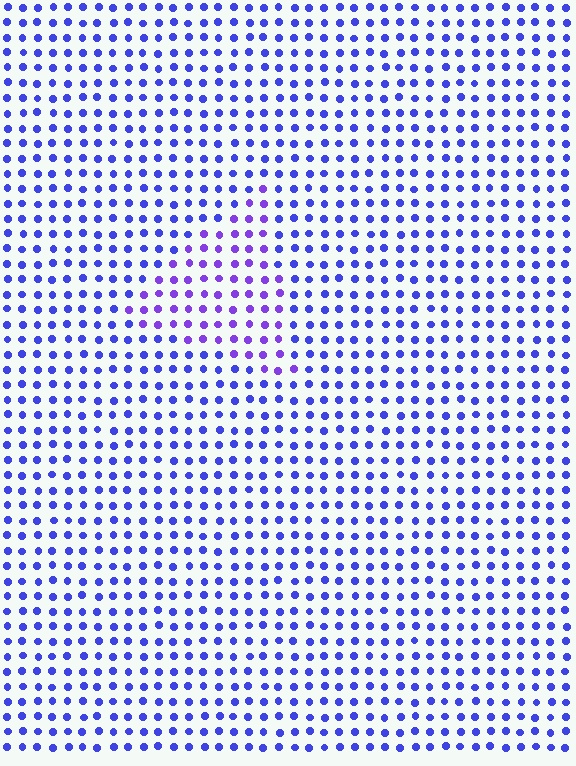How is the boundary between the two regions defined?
The boundary is defined purely by a slight shift in hue (about 27 degrees). Spacing, size, and orientation are identical on both sides.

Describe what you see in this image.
The image is filled with small blue elements in a uniform arrangement. A triangle-shaped region is visible where the elements are tinted to a slightly different hue, forming a subtle color boundary.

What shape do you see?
I see a triangle.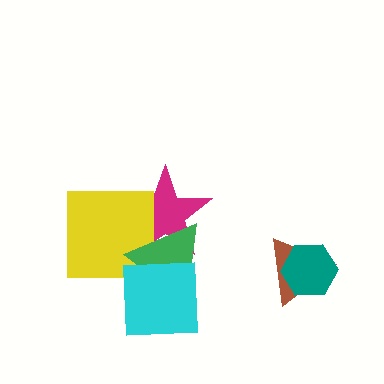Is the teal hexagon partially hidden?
No, no other shape covers it.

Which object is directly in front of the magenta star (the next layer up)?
The yellow square is directly in front of the magenta star.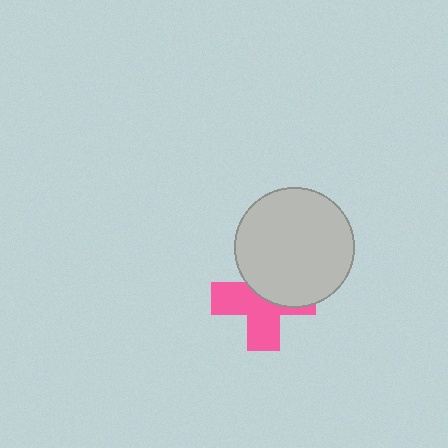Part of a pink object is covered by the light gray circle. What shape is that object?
It is a cross.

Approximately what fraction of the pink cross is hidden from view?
Roughly 45% of the pink cross is hidden behind the light gray circle.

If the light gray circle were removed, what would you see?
You would see the complete pink cross.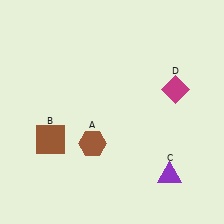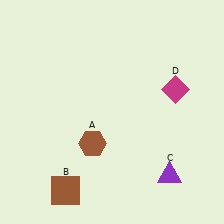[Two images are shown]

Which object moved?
The brown square (B) moved down.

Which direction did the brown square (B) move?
The brown square (B) moved down.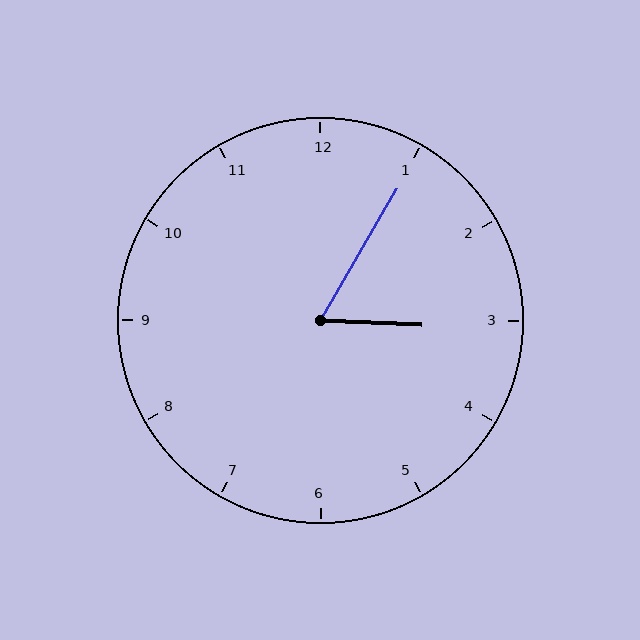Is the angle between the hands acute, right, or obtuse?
It is acute.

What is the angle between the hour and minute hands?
Approximately 62 degrees.